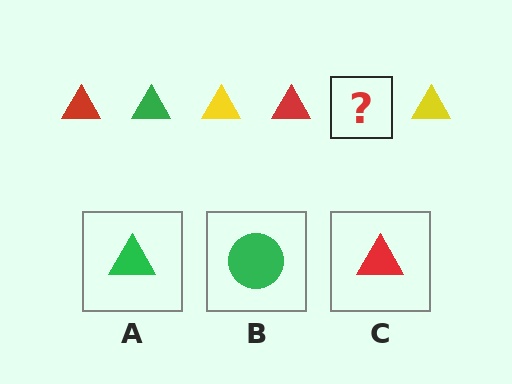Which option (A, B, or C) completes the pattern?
A.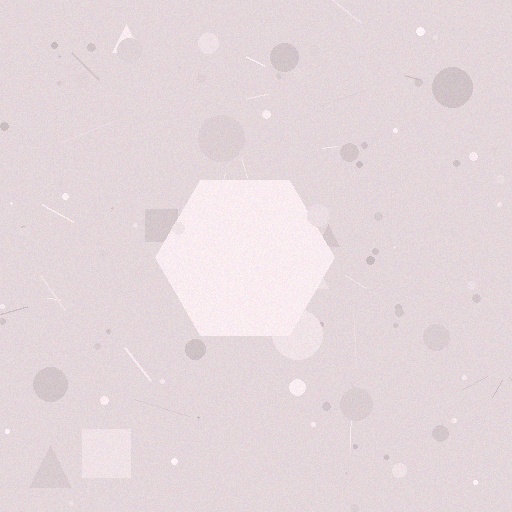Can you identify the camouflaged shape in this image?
The camouflaged shape is a hexagon.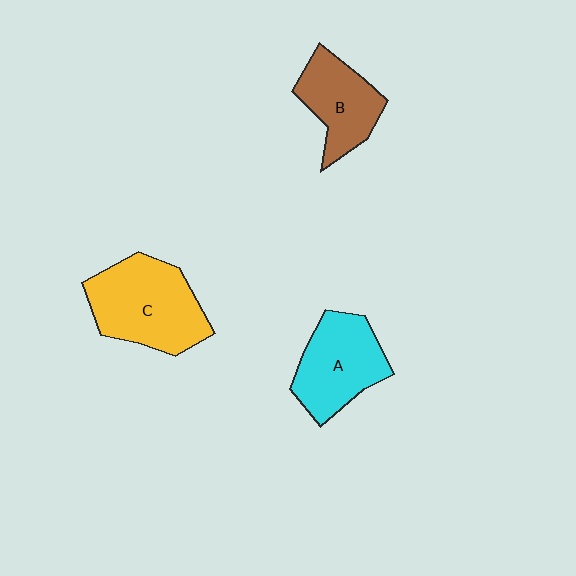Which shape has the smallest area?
Shape B (brown).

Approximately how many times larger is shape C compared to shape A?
Approximately 1.2 times.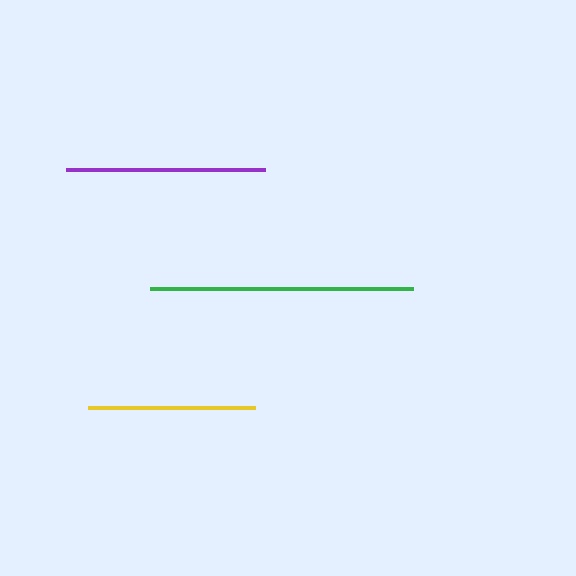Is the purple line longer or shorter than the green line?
The green line is longer than the purple line.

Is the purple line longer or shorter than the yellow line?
The purple line is longer than the yellow line.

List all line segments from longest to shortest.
From longest to shortest: green, purple, yellow.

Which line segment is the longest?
The green line is the longest at approximately 263 pixels.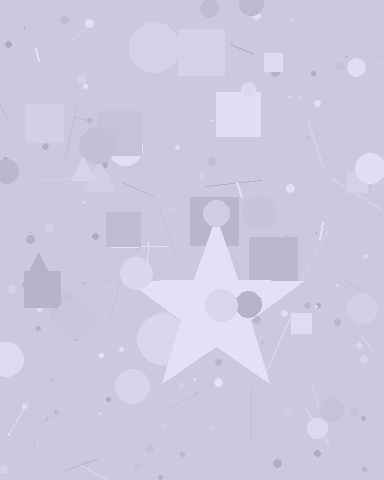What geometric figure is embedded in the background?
A star is embedded in the background.